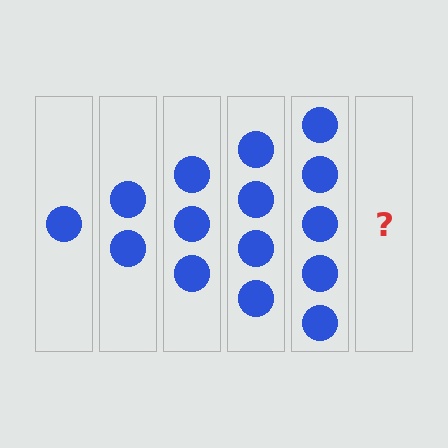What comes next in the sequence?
The next element should be 6 circles.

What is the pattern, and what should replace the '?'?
The pattern is that each step adds one more circle. The '?' should be 6 circles.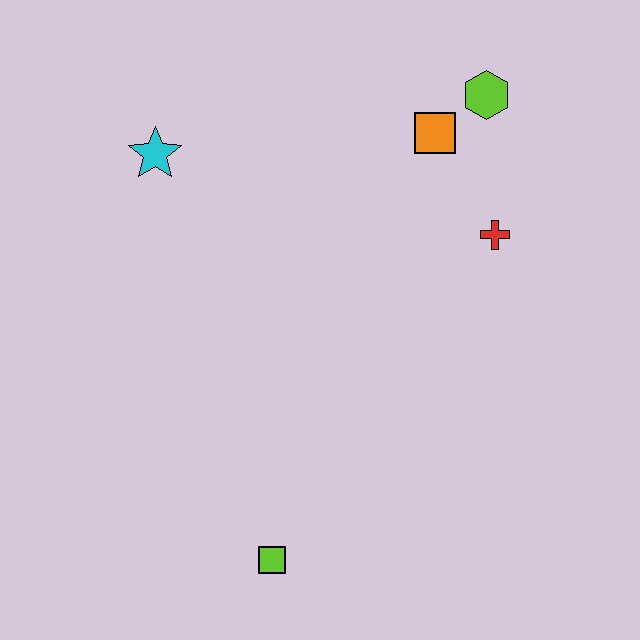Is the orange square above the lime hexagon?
No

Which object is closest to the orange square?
The lime hexagon is closest to the orange square.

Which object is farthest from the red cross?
The lime square is farthest from the red cross.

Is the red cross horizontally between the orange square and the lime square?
No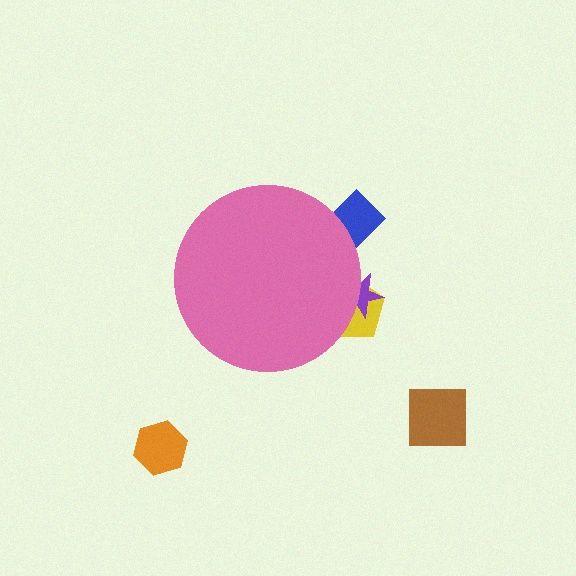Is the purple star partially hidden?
Yes, the purple star is partially hidden behind the pink circle.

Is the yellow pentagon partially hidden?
Yes, the yellow pentagon is partially hidden behind the pink circle.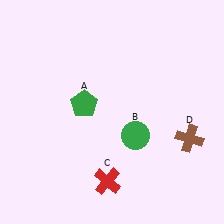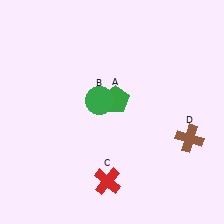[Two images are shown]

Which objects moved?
The objects that moved are: the green pentagon (A), the green circle (B).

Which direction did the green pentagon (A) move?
The green pentagon (A) moved right.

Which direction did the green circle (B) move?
The green circle (B) moved left.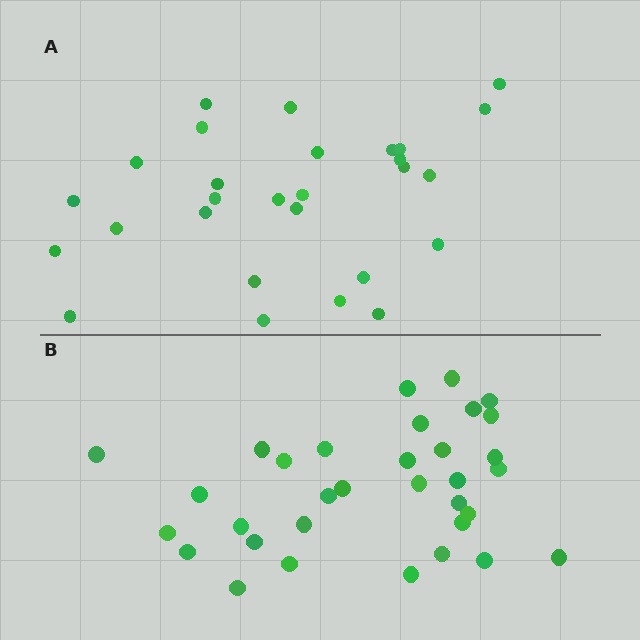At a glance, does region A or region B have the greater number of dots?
Region B (the bottom region) has more dots.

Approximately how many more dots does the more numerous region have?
Region B has about 5 more dots than region A.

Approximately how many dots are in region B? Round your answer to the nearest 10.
About 30 dots. (The exact count is 33, which rounds to 30.)